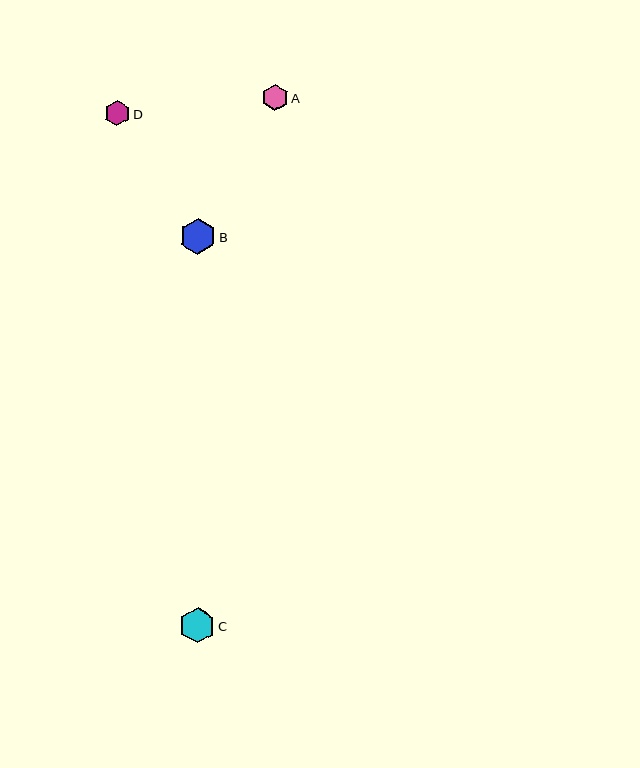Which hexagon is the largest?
Hexagon B is the largest with a size of approximately 36 pixels.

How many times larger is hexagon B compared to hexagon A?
Hexagon B is approximately 1.4 times the size of hexagon A.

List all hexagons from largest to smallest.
From largest to smallest: B, C, A, D.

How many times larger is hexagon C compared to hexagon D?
Hexagon C is approximately 1.4 times the size of hexagon D.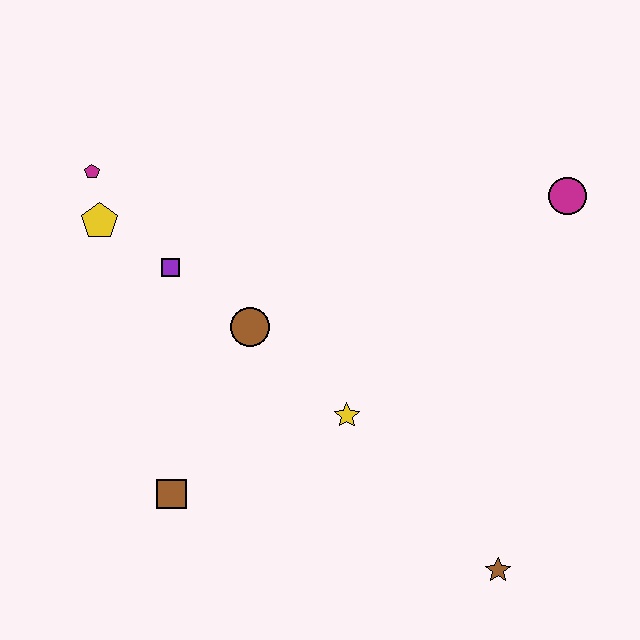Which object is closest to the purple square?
The yellow pentagon is closest to the purple square.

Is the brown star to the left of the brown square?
No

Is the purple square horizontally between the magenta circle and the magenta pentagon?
Yes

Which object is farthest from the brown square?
The magenta circle is farthest from the brown square.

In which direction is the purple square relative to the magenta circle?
The purple square is to the left of the magenta circle.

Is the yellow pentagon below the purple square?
No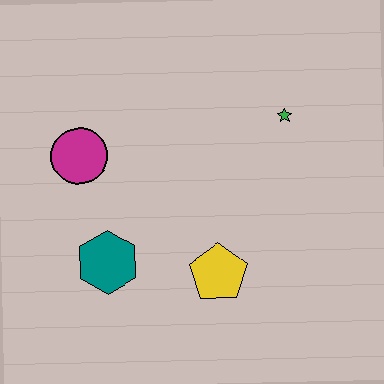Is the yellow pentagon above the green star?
No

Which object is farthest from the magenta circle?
The green star is farthest from the magenta circle.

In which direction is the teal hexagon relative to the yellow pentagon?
The teal hexagon is to the left of the yellow pentagon.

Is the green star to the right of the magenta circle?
Yes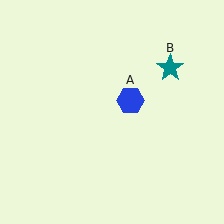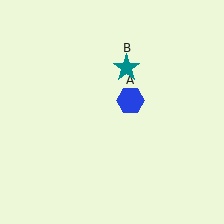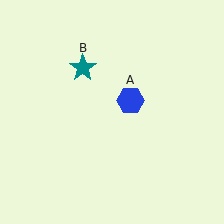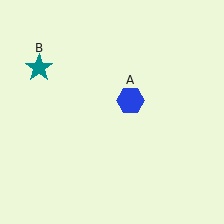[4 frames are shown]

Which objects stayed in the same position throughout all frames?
Blue hexagon (object A) remained stationary.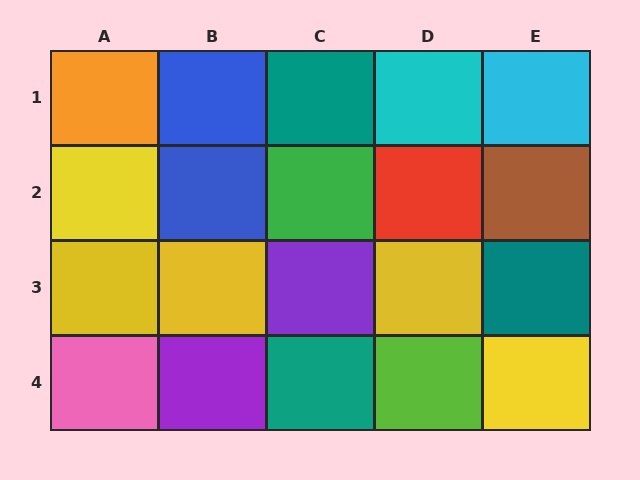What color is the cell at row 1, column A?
Orange.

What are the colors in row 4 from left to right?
Pink, purple, teal, lime, yellow.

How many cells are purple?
2 cells are purple.